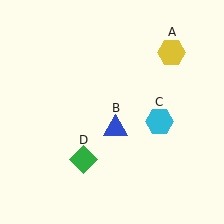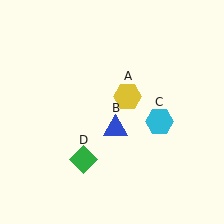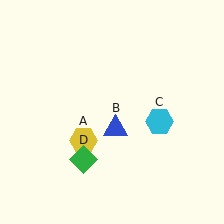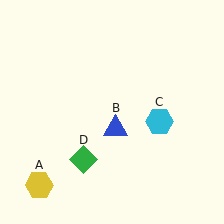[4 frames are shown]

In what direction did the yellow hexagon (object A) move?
The yellow hexagon (object A) moved down and to the left.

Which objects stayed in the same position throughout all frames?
Blue triangle (object B) and cyan hexagon (object C) and green diamond (object D) remained stationary.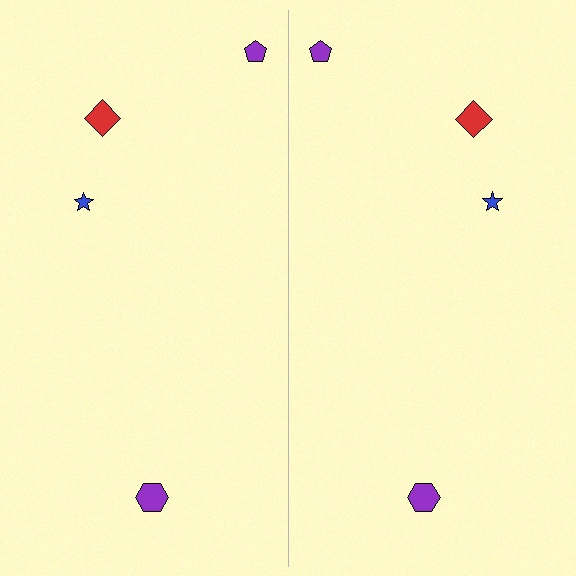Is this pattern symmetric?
Yes, this pattern has bilateral (reflection) symmetry.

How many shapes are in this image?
There are 8 shapes in this image.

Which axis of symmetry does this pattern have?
The pattern has a vertical axis of symmetry running through the center of the image.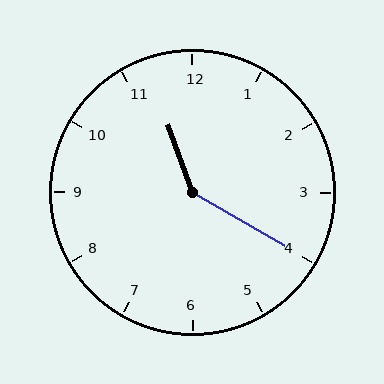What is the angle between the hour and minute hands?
Approximately 140 degrees.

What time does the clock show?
11:20.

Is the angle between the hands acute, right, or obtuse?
It is obtuse.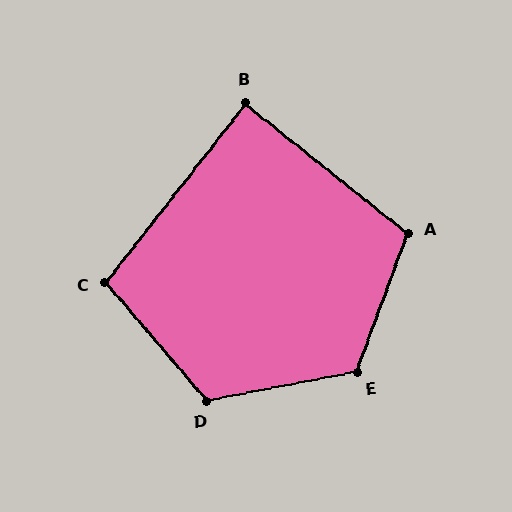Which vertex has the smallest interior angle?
B, at approximately 89 degrees.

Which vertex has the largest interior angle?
E, at approximately 121 degrees.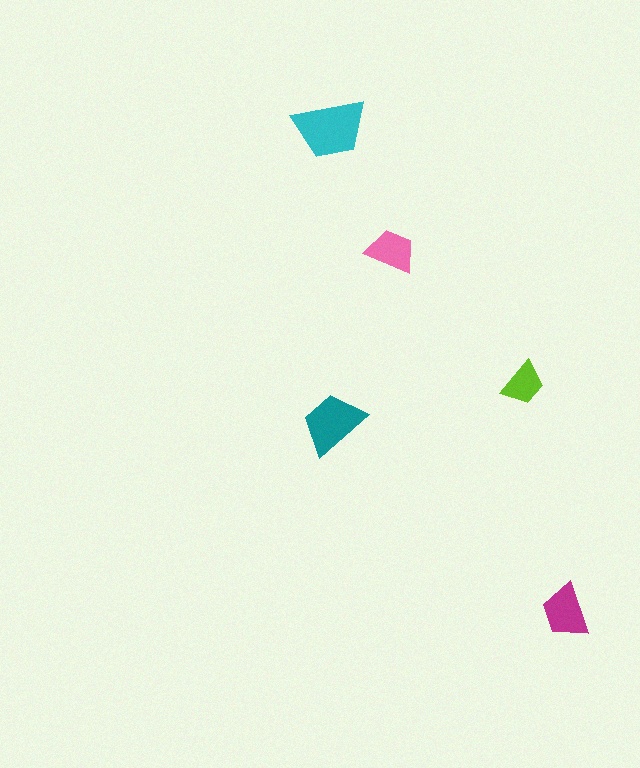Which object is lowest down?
The magenta trapezoid is bottommost.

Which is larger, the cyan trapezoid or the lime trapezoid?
The cyan one.